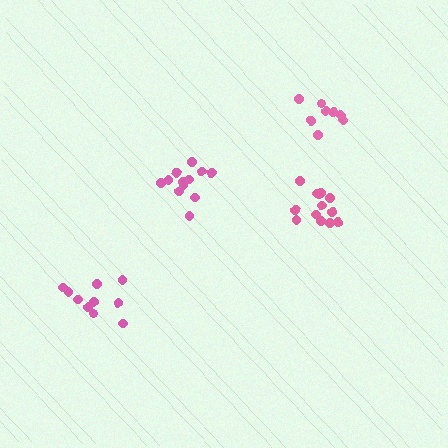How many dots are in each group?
Group 1: 10 dots, Group 2: 12 dots, Group 3: 13 dots, Group 4: 8 dots (43 total).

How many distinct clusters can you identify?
There are 4 distinct clusters.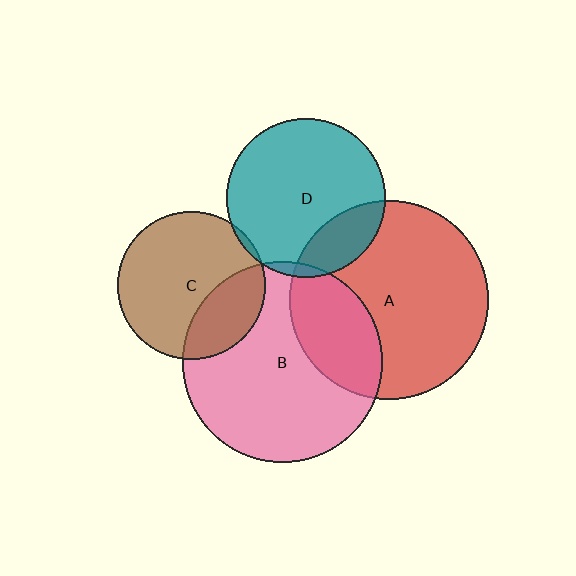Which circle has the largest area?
Circle B (pink).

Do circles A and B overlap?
Yes.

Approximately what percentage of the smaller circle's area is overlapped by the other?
Approximately 25%.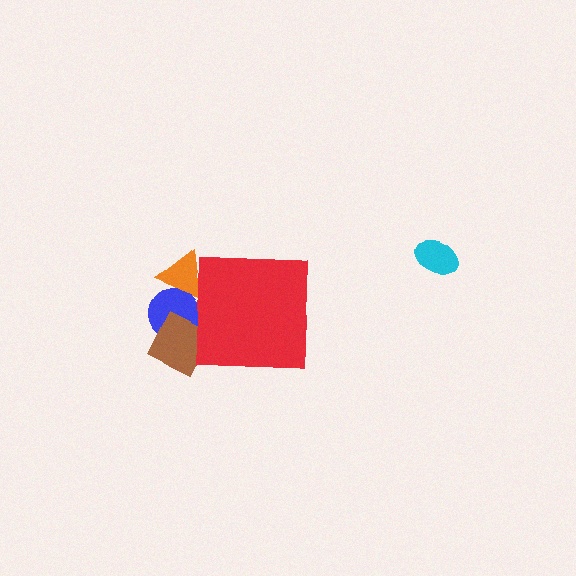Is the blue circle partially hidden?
Yes, the blue circle is partially hidden behind the red square.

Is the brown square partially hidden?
Yes, the brown square is partially hidden behind the red square.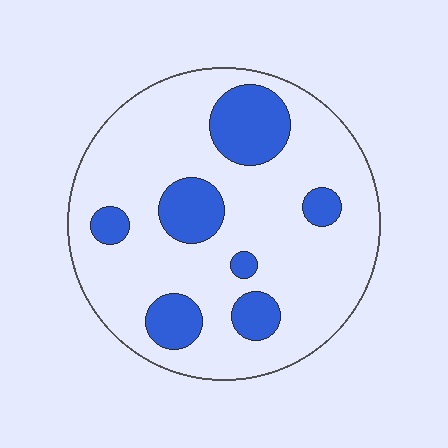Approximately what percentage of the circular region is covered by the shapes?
Approximately 20%.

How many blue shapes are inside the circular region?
7.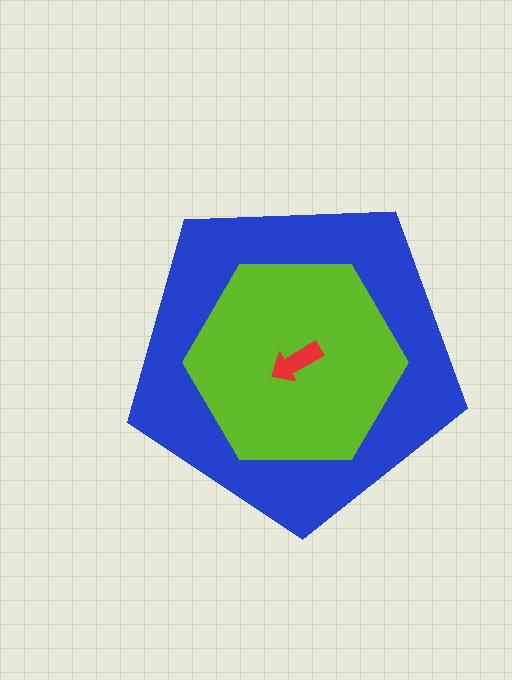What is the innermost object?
The red arrow.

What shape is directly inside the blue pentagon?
The lime hexagon.